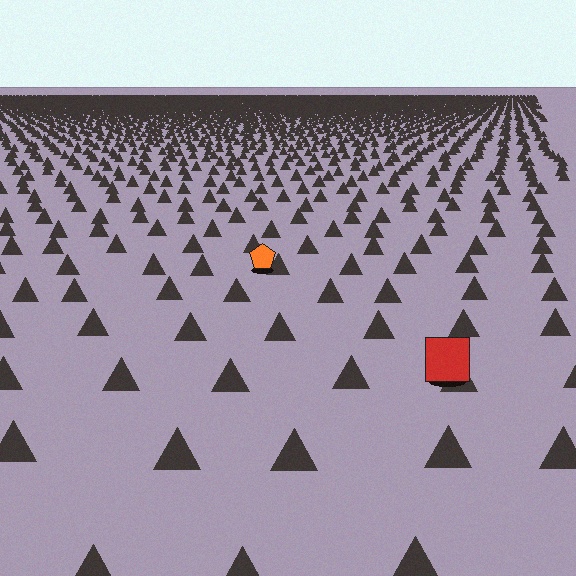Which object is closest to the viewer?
The red square is closest. The texture marks near it are larger and more spread out.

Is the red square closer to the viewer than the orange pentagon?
Yes. The red square is closer — you can tell from the texture gradient: the ground texture is coarser near it.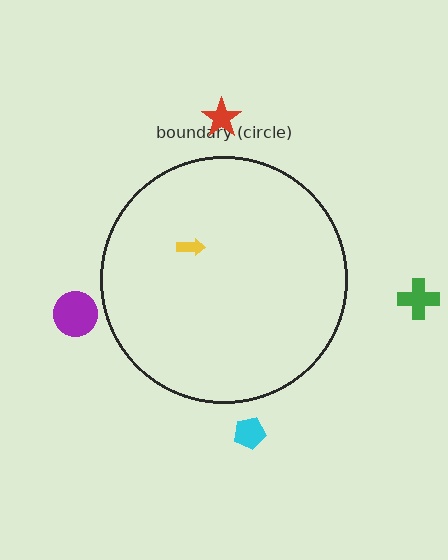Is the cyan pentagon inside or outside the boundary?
Outside.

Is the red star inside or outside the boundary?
Outside.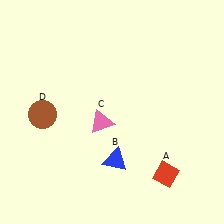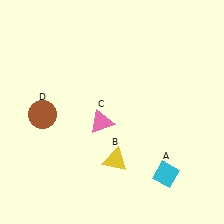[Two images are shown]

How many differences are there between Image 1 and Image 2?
There are 2 differences between the two images.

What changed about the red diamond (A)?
In Image 1, A is red. In Image 2, it changed to cyan.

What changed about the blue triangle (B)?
In Image 1, B is blue. In Image 2, it changed to yellow.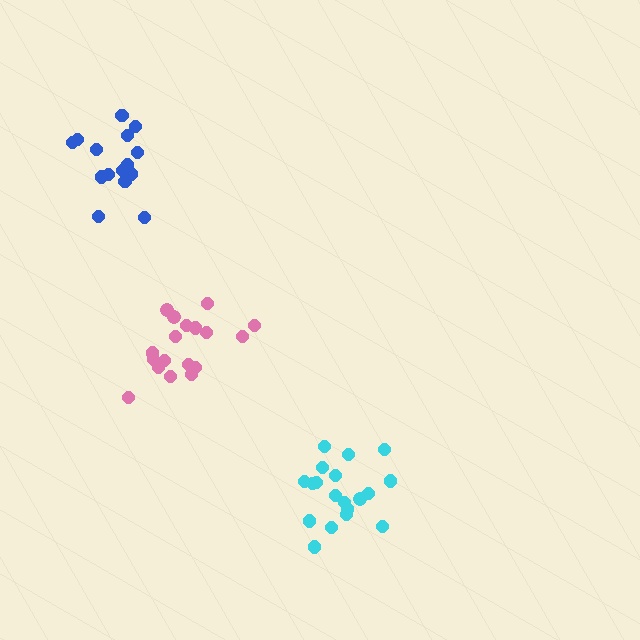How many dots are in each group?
Group 1: 19 dots, Group 2: 15 dots, Group 3: 18 dots (52 total).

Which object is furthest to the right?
The cyan cluster is rightmost.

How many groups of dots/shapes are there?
There are 3 groups.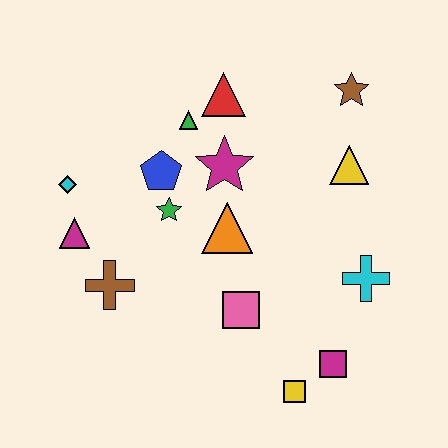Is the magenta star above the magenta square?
Yes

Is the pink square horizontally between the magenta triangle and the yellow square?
Yes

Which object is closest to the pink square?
The orange triangle is closest to the pink square.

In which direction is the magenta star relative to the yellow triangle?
The magenta star is to the left of the yellow triangle.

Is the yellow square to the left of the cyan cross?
Yes